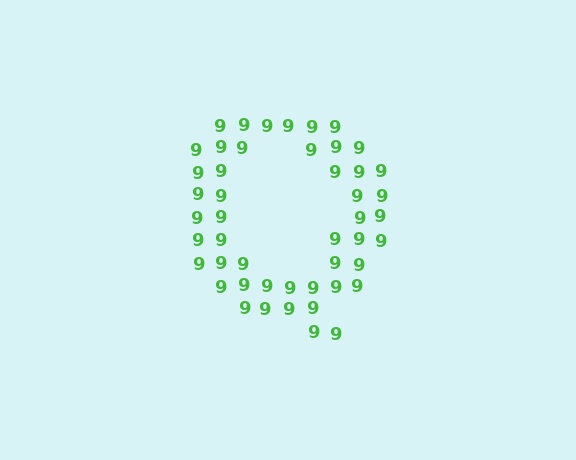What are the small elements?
The small elements are digit 9's.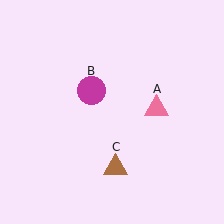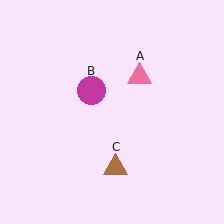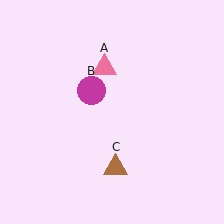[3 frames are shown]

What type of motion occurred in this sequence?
The pink triangle (object A) rotated counterclockwise around the center of the scene.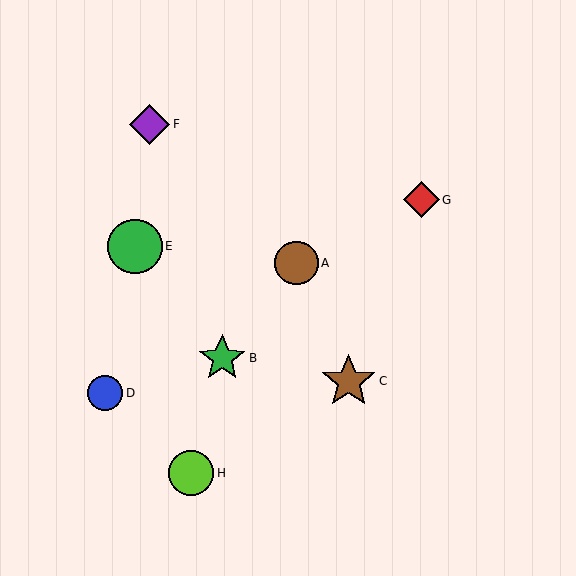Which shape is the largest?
The green circle (labeled E) is the largest.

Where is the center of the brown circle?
The center of the brown circle is at (296, 263).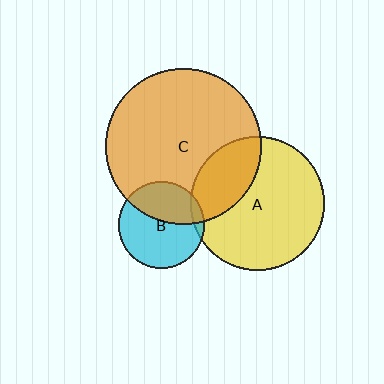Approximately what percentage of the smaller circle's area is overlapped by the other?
Approximately 40%.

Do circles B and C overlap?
Yes.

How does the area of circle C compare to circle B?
Approximately 3.3 times.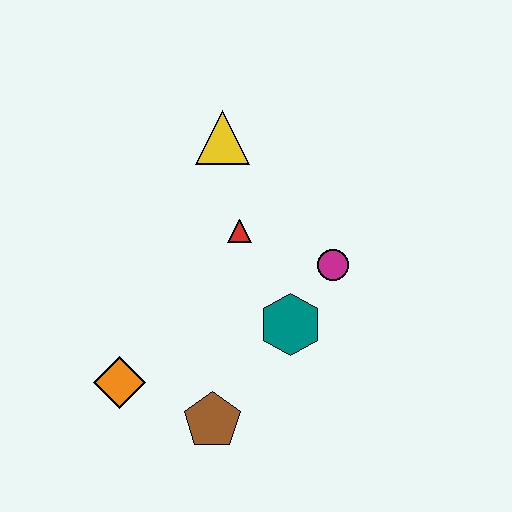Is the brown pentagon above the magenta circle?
No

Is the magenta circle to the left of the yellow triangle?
No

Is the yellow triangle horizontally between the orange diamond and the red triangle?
Yes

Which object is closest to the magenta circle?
The teal hexagon is closest to the magenta circle.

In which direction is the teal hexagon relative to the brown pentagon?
The teal hexagon is above the brown pentagon.